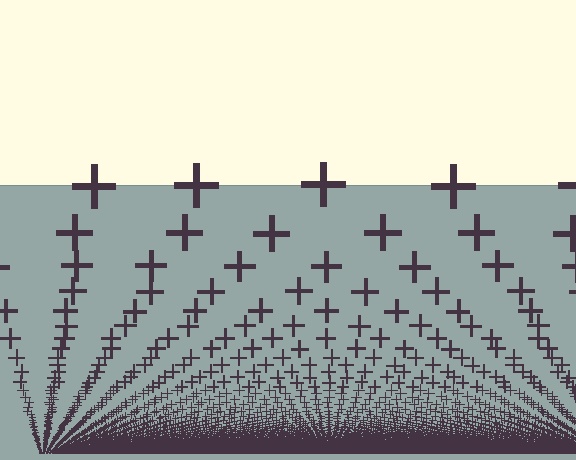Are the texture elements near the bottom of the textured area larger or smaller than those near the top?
Smaller. The gradient is inverted — elements near the bottom are smaller and denser.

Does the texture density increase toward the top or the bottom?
Density increases toward the bottom.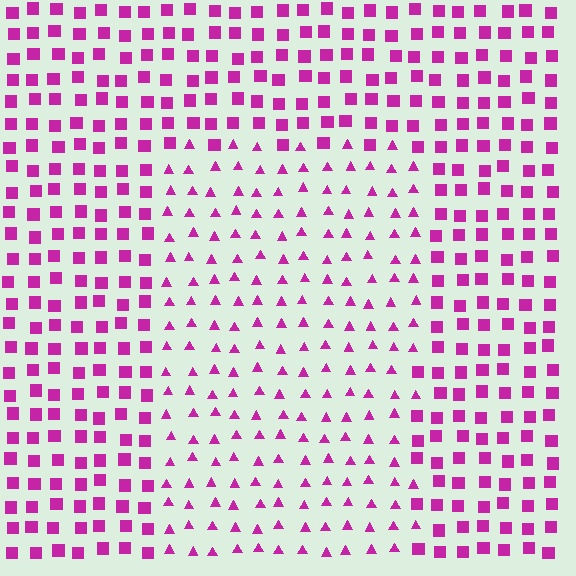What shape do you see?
I see a rectangle.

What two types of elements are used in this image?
The image uses triangles inside the rectangle region and squares outside it.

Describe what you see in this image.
The image is filled with small magenta elements arranged in a uniform grid. A rectangle-shaped region contains triangles, while the surrounding area contains squares. The boundary is defined purely by the change in element shape.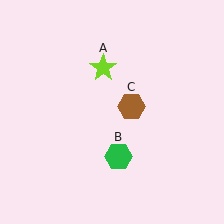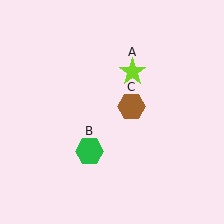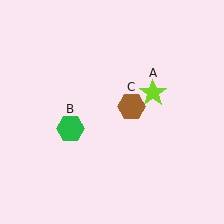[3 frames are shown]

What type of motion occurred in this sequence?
The lime star (object A), green hexagon (object B) rotated clockwise around the center of the scene.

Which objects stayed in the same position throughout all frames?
Brown hexagon (object C) remained stationary.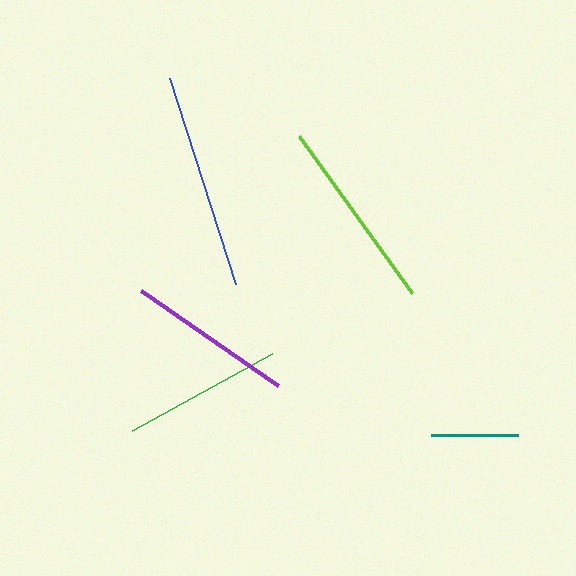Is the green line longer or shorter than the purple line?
The purple line is longer than the green line.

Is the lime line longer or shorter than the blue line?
The blue line is longer than the lime line.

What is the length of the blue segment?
The blue segment is approximately 217 pixels long.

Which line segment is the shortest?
The teal line is the shortest at approximately 87 pixels.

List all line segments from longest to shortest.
From longest to shortest: blue, lime, purple, green, teal.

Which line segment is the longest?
The blue line is the longest at approximately 217 pixels.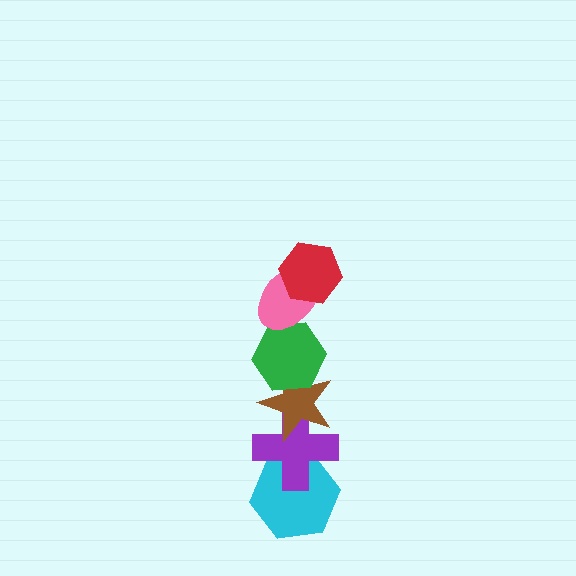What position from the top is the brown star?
The brown star is 4th from the top.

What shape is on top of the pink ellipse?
The red hexagon is on top of the pink ellipse.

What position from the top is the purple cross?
The purple cross is 5th from the top.